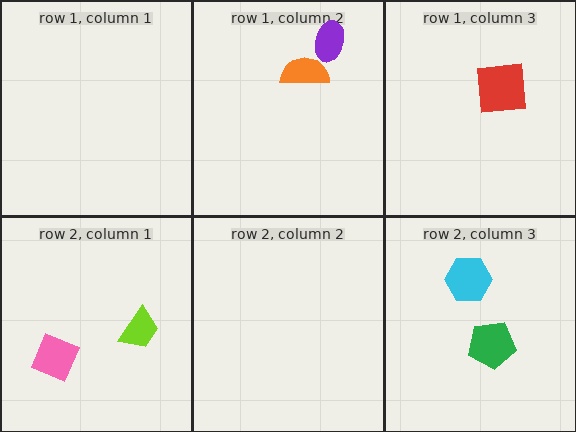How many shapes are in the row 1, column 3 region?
1.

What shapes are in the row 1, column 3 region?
The red square.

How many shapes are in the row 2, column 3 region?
2.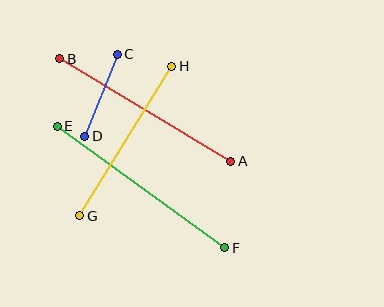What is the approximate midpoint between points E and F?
The midpoint is at approximately (141, 187) pixels.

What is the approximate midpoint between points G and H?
The midpoint is at approximately (126, 141) pixels.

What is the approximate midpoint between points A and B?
The midpoint is at approximately (145, 110) pixels.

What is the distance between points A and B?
The distance is approximately 200 pixels.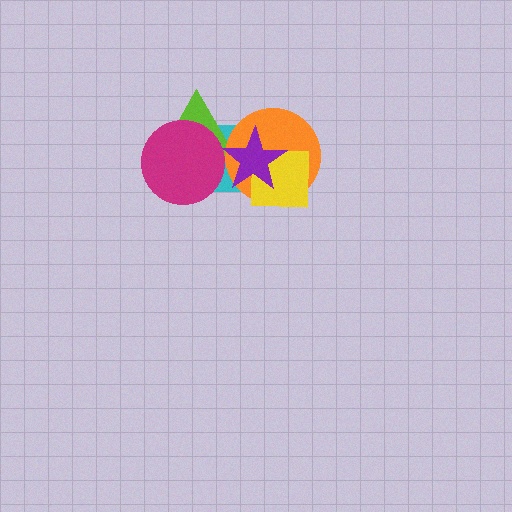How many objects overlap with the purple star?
4 objects overlap with the purple star.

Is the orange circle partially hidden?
Yes, it is partially covered by another shape.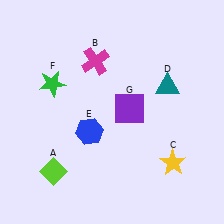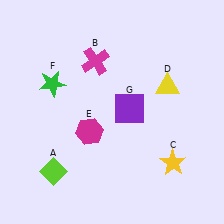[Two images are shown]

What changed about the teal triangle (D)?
In Image 1, D is teal. In Image 2, it changed to yellow.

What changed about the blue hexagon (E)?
In Image 1, E is blue. In Image 2, it changed to magenta.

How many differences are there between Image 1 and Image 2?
There are 2 differences between the two images.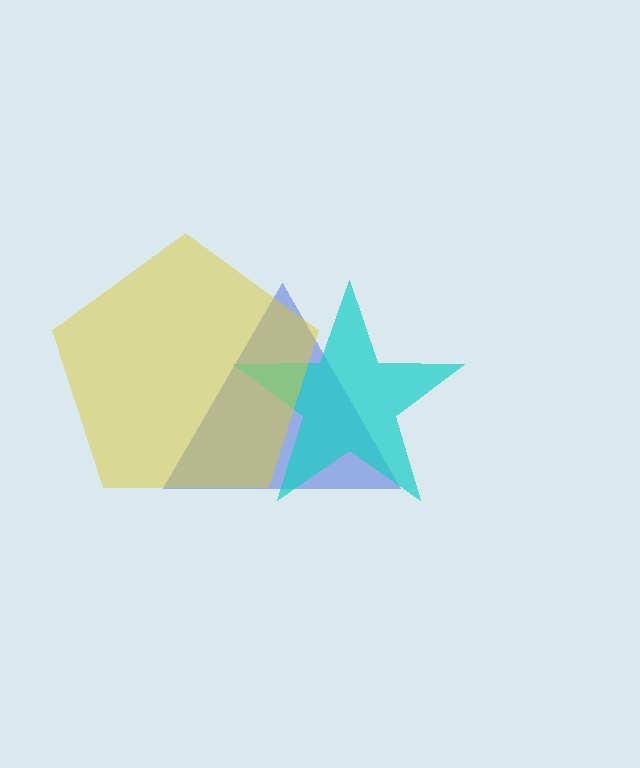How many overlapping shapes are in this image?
There are 3 overlapping shapes in the image.